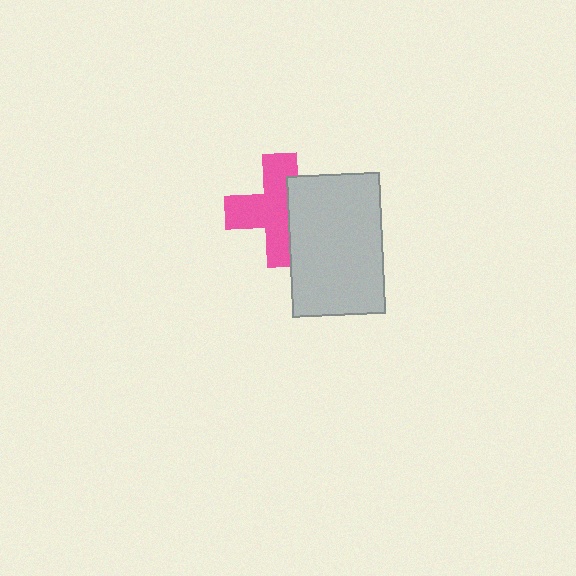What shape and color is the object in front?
The object in front is a light gray rectangle.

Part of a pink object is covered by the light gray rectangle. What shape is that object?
It is a cross.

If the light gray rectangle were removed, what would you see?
You would see the complete pink cross.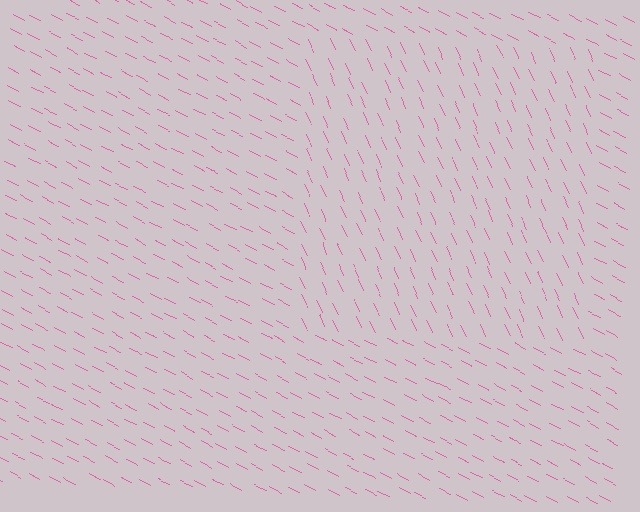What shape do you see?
I see a rectangle.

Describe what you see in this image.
The image is filled with small pink line segments. A rectangle region in the image has lines oriented differently from the surrounding lines, creating a visible texture boundary.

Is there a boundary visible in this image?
Yes, there is a texture boundary formed by a change in line orientation.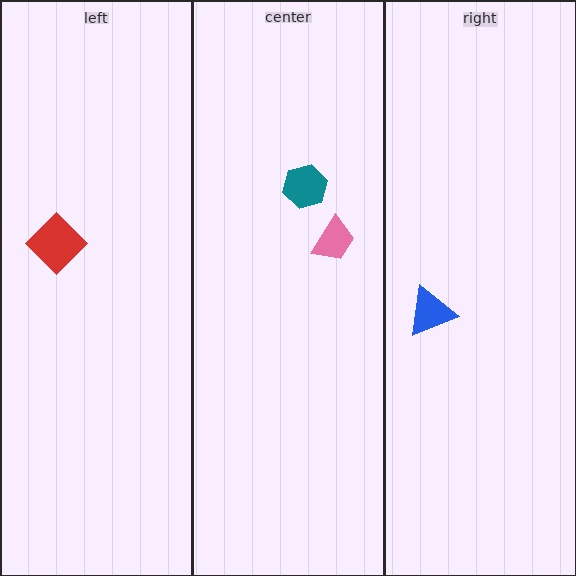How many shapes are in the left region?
1.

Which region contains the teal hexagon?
The center region.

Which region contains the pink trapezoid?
The center region.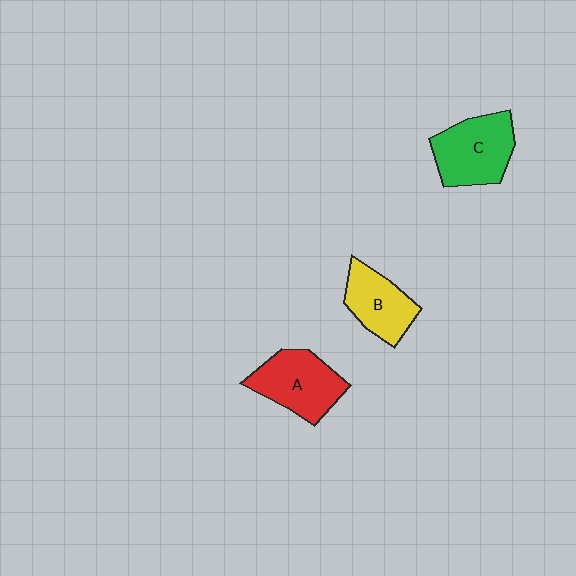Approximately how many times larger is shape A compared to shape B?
Approximately 1.2 times.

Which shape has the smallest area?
Shape B (yellow).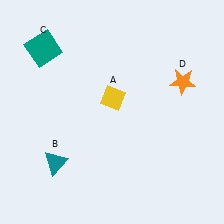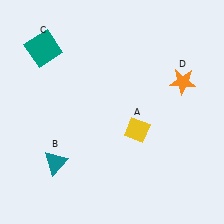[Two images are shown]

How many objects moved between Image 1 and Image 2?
1 object moved between the two images.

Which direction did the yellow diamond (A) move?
The yellow diamond (A) moved down.